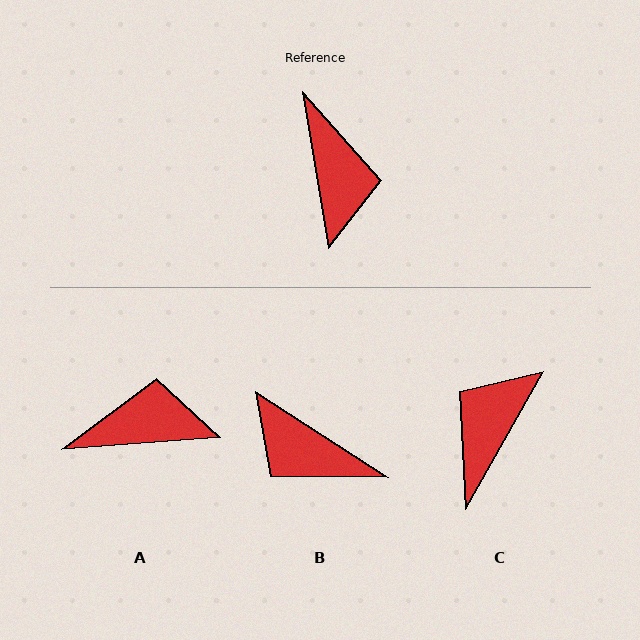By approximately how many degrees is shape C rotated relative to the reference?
Approximately 141 degrees counter-clockwise.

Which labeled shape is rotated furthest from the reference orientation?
C, about 141 degrees away.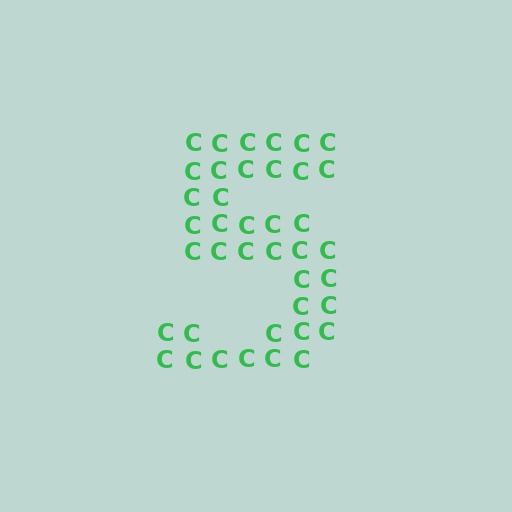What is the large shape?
The large shape is the digit 5.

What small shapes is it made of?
It is made of small letter C's.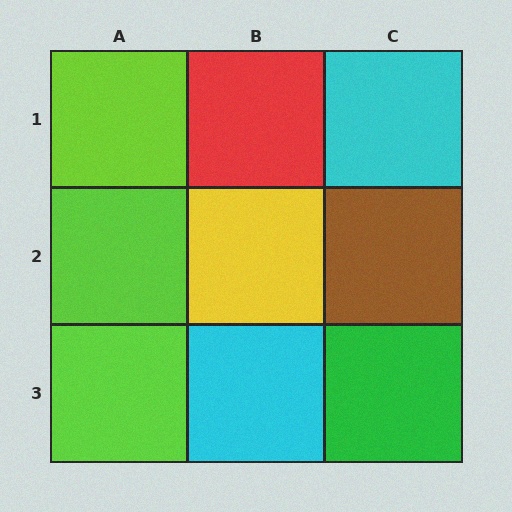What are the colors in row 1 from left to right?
Lime, red, cyan.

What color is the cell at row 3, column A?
Lime.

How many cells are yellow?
1 cell is yellow.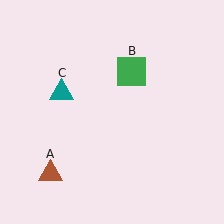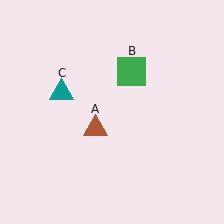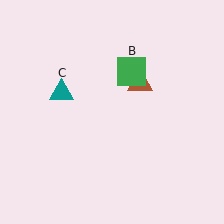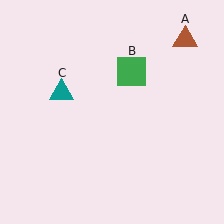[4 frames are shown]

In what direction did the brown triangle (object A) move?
The brown triangle (object A) moved up and to the right.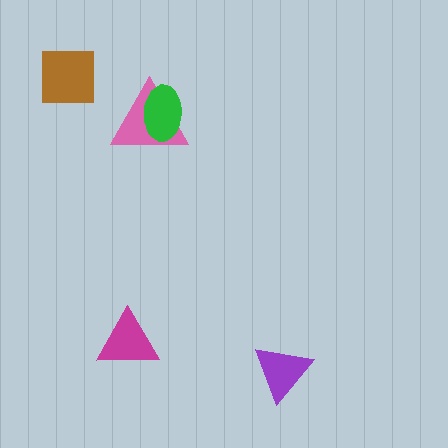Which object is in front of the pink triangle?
The green ellipse is in front of the pink triangle.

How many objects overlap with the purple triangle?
0 objects overlap with the purple triangle.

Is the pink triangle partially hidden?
Yes, it is partially covered by another shape.